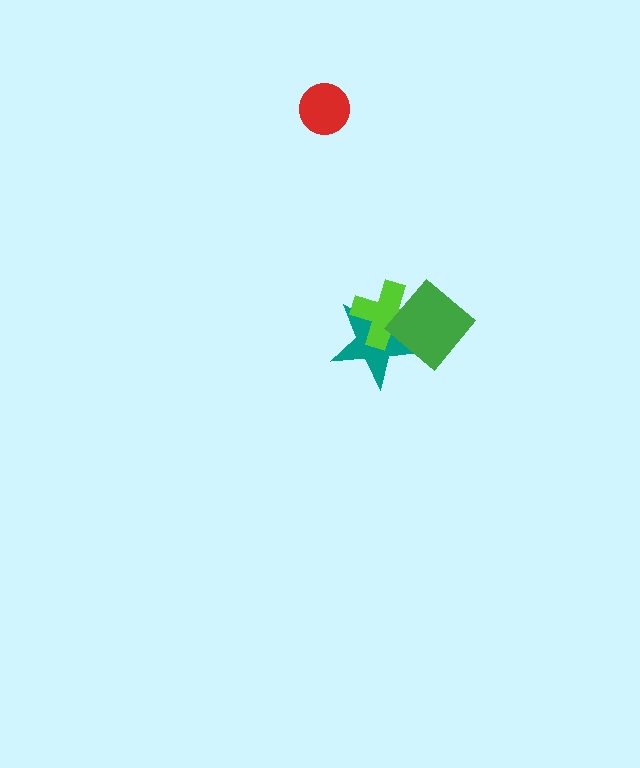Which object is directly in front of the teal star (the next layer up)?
The lime cross is directly in front of the teal star.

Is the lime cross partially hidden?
Yes, it is partially covered by another shape.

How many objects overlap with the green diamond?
2 objects overlap with the green diamond.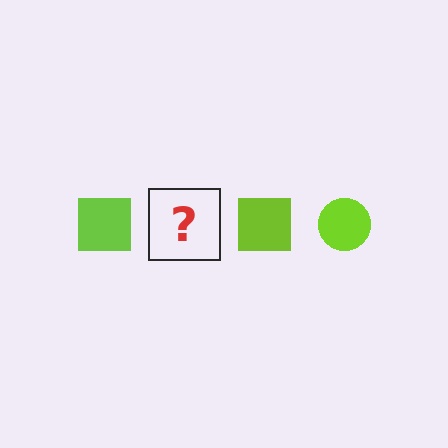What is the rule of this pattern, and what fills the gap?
The rule is that the pattern cycles through square, circle shapes in lime. The gap should be filled with a lime circle.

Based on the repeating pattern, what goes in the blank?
The blank should be a lime circle.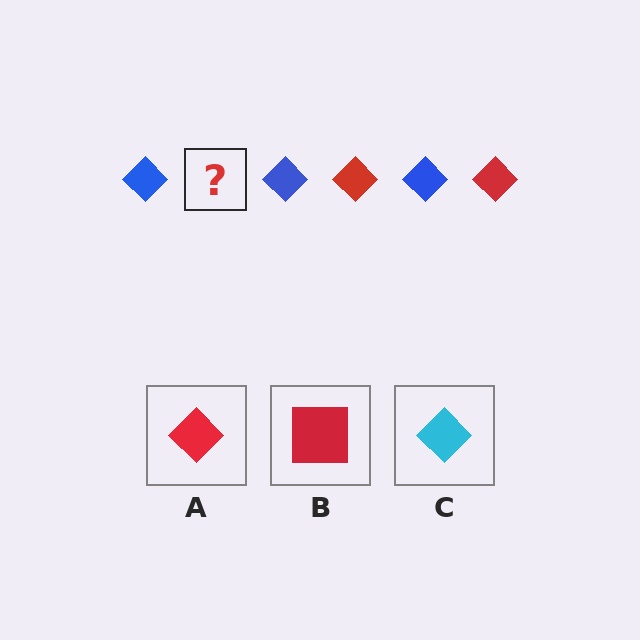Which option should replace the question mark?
Option A.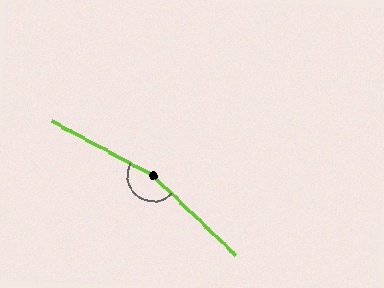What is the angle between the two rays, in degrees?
Approximately 164 degrees.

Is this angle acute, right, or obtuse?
It is obtuse.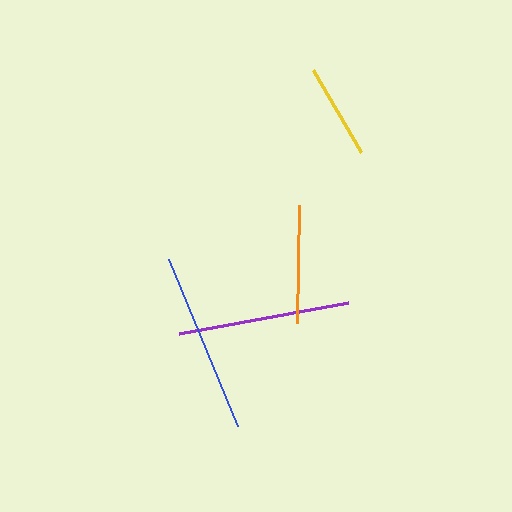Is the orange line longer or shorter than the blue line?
The blue line is longer than the orange line.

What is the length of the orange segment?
The orange segment is approximately 117 pixels long.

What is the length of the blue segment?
The blue segment is approximately 181 pixels long.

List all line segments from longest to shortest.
From longest to shortest: blue, purple, orange, yellow.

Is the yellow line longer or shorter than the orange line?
The orange line is longer than the yellow line.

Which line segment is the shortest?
The yellow line is the shortest at approximately 94 pixels.